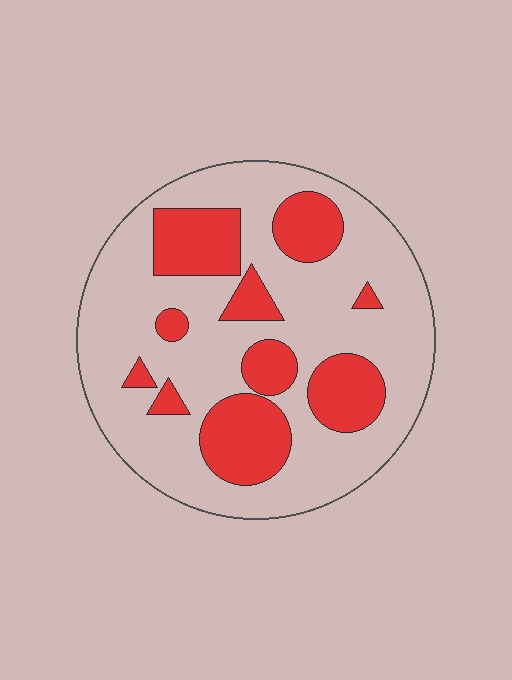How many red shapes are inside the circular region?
10.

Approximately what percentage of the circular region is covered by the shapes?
Approximately 30%.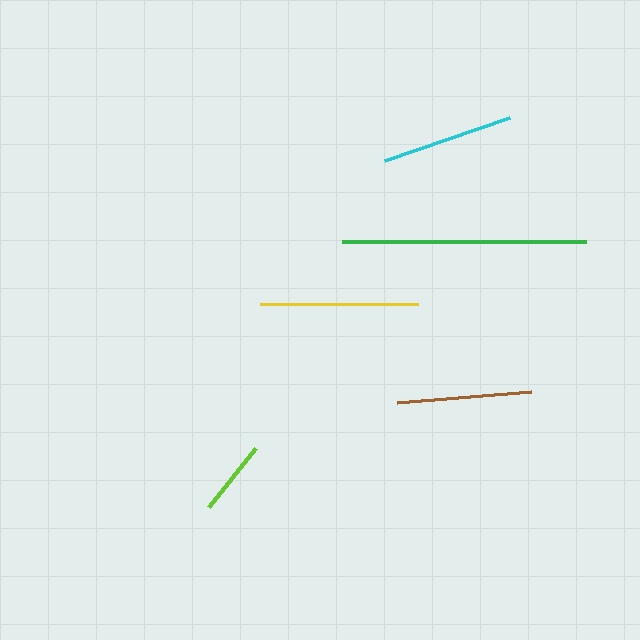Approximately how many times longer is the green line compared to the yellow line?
The green line is approximately 1.5 times the length of the yellow line.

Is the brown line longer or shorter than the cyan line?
The brown line is longer than the cyan line.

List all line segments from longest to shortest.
From longest to shortest: green, yellow, brown, cyan, lime.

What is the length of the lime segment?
The lime segment is approximately 76 pixels long.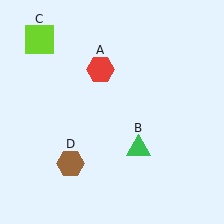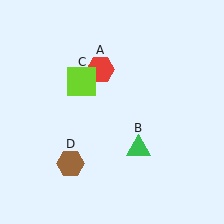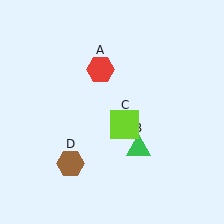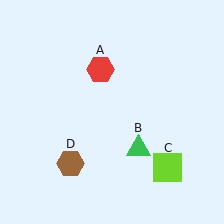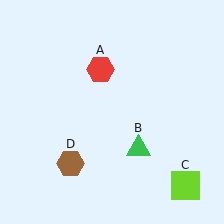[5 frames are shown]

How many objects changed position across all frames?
1 object changed position: lime square (object C).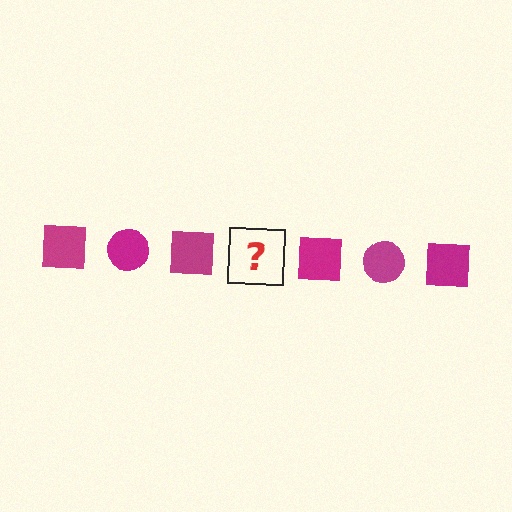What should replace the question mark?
The question mark should be replaced with a magenta circle.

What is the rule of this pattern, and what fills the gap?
The rule is that the pattern cycles through square, circle shapes in magenta. The gap should be filled with a magenta circle.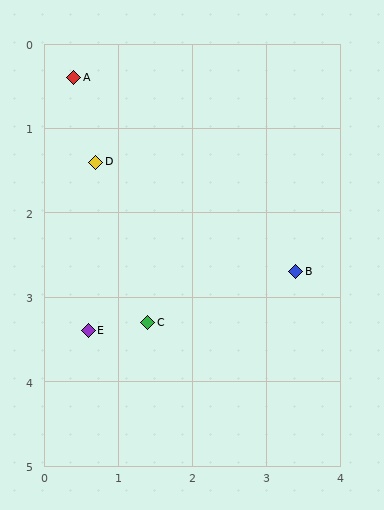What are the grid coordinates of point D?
Point D is at approximately (0.7, 1.4).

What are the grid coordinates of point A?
Point A is at approximately (0.4, 0.4).